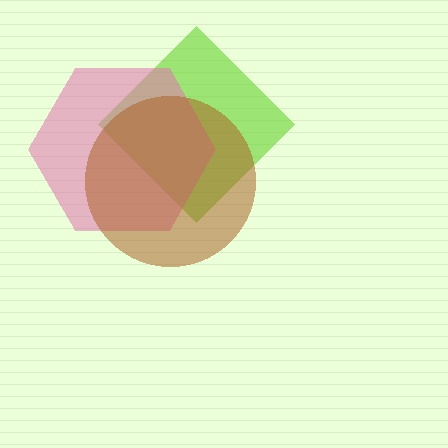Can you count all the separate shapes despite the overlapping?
Yes, there are 3 separate shapes.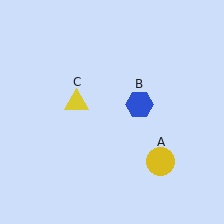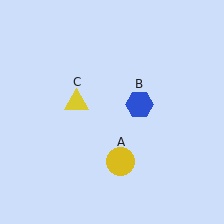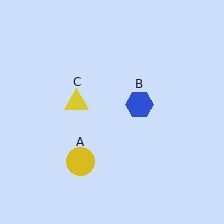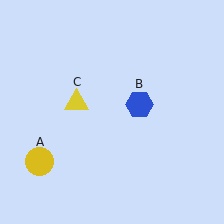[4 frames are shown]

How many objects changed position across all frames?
1 object changed position: yellow circle (object A).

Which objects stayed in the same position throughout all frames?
Blue hexagon (object B) and yellow triangle (object C) remained stationary.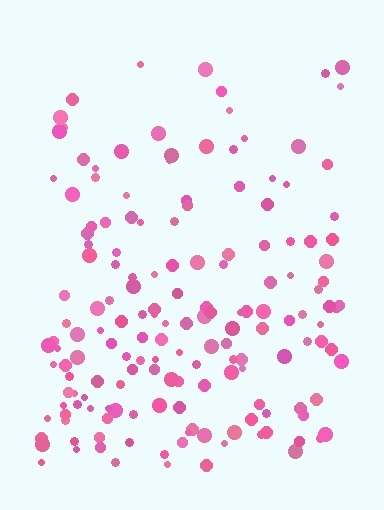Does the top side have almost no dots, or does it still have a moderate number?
Still a moderate number, just noticeably fewer than the bottom.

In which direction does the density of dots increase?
From top to bottom, with the bottom side densest.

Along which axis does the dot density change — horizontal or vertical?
Vertical.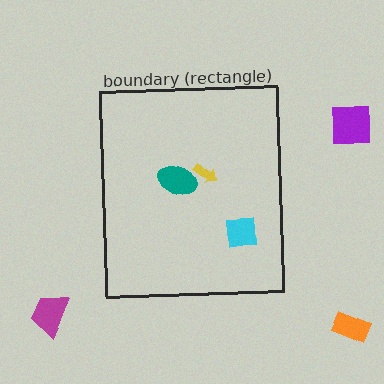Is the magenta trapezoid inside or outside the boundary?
Outside.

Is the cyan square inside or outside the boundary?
Inside.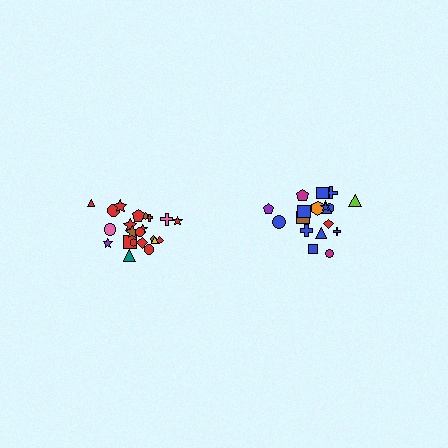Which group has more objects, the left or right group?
The left group.